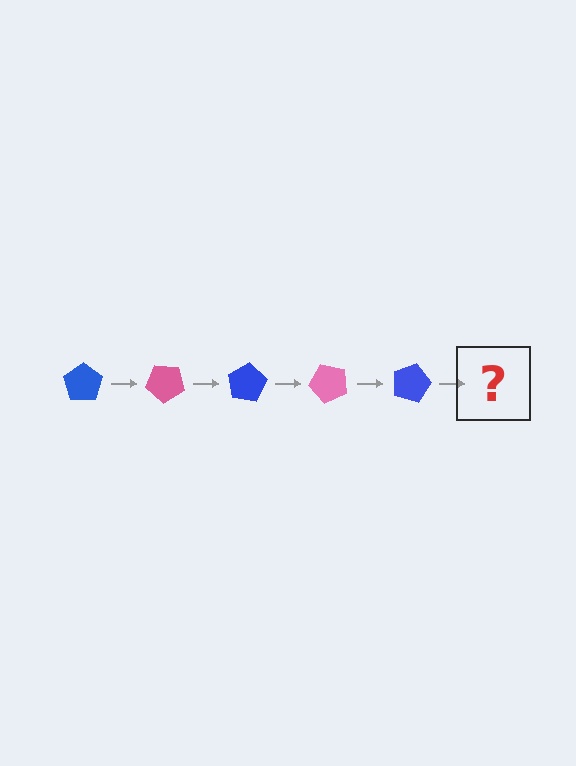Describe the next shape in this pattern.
It should be a pink pentagon, rotated 200 degrees from the start.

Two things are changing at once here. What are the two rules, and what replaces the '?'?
The two rules are that it rotates 40 degrees each step and the color cycles through blue and pink. The '?' should be a pink pentagon, rotated 200 degrees from the start.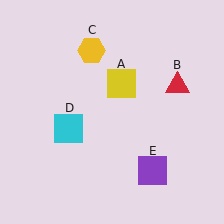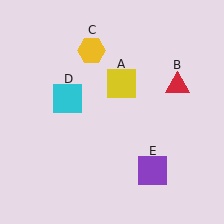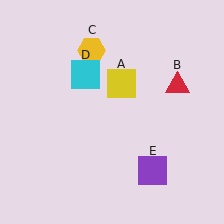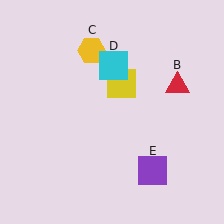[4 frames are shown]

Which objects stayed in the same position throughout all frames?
Yellow square (object A) and red triangle (object B) and yellow hexagon (object C) and purple square (object E) remained stationary.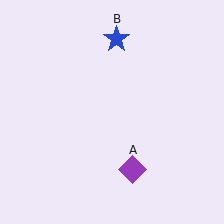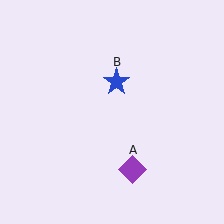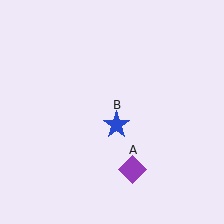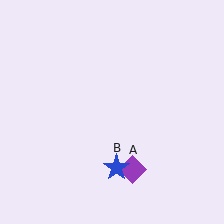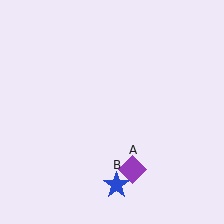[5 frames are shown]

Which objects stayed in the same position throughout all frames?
Purple diamond (object A) remained stationary.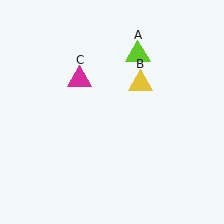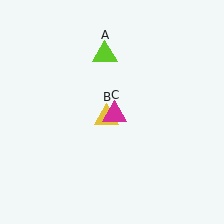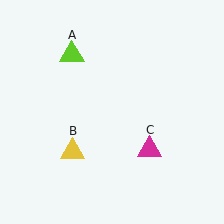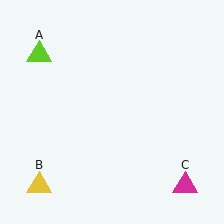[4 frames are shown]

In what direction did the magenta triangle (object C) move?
The magenta triangle (object C) moved down and to the right.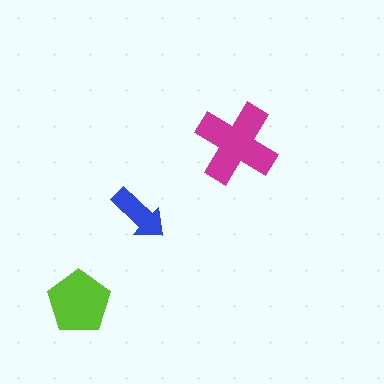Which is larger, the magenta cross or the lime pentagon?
The magenta cross.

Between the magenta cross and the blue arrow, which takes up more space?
The magenta cross.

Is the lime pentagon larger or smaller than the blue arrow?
Larger.